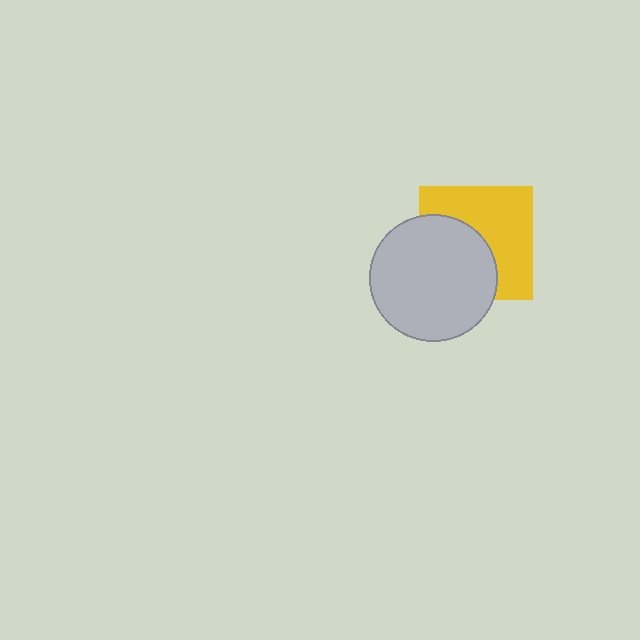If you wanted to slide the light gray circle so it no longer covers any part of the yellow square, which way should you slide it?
Slide it toward the lower-left — that is the most direct way to separate the two shapes.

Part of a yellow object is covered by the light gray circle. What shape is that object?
It is a square.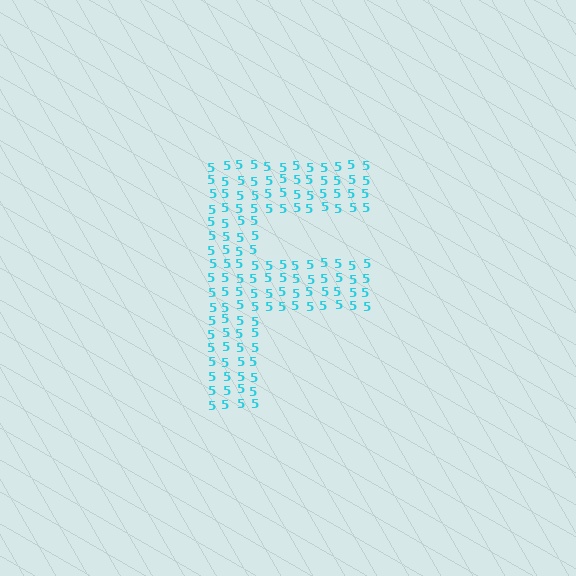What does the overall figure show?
The overall figure shows the letter F.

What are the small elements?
The small elements are digit 5's.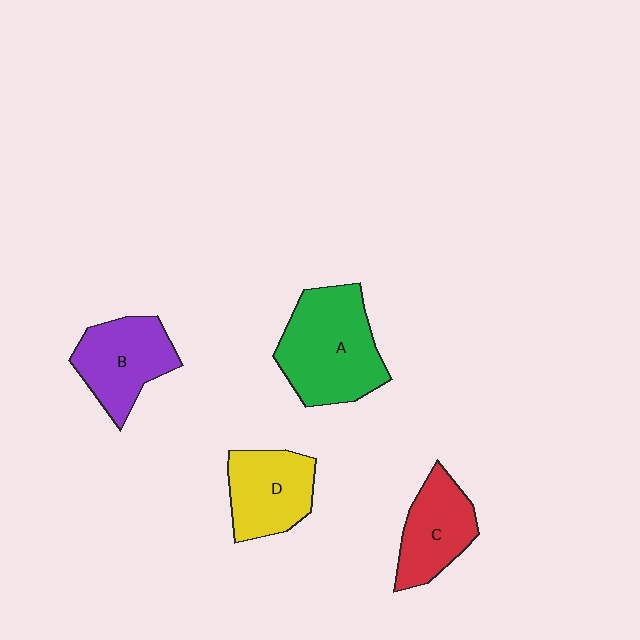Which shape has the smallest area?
Shape C (red).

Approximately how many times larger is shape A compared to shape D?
Approximately 1.5 times.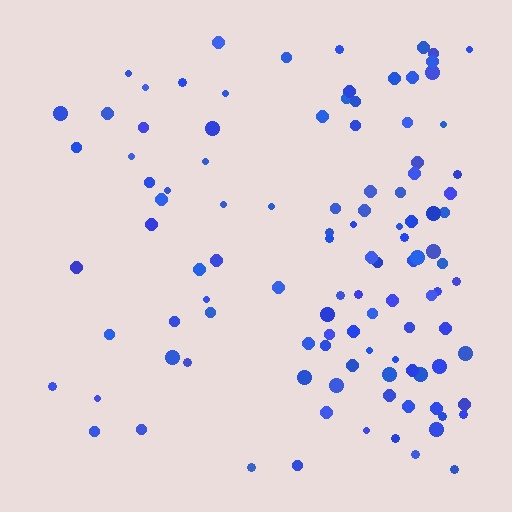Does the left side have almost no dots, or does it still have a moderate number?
Still a moderate number, just noticeably fewer than the right.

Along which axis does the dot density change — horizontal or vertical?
Horizontal.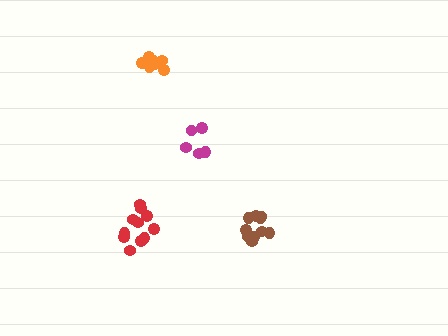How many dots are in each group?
Group 1: 10 dots, Group 2: 7 dots, Group 3: 5 dots, Group 4: 11 dots (33 total).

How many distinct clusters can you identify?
There are 4 distinct clusters.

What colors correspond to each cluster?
The clusters are colored: brown, orange, magenta, red.